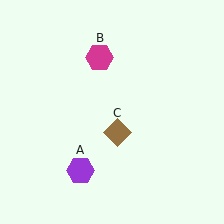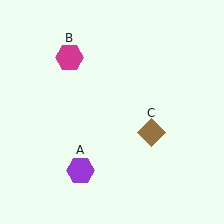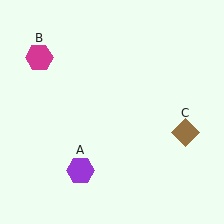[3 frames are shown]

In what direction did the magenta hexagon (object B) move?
The magenta hexagon (object B) moved left.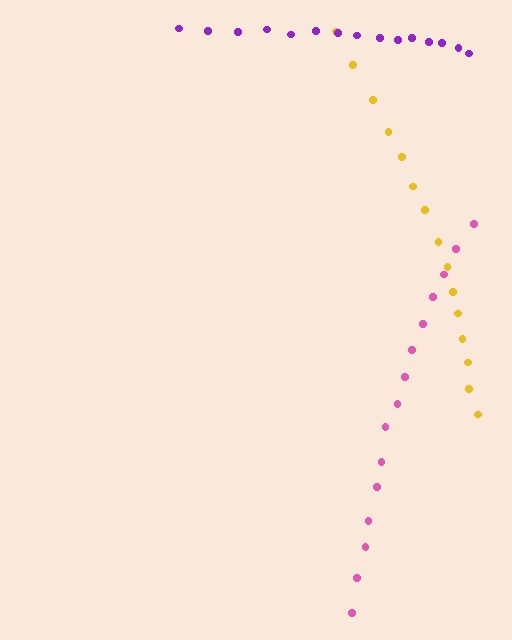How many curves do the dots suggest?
There are 3 distinct paths.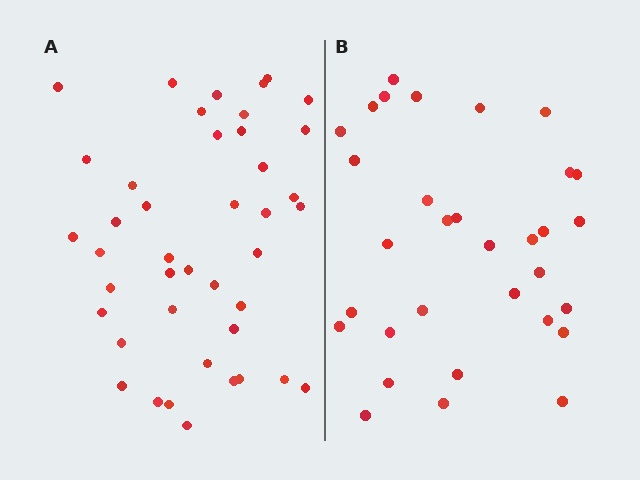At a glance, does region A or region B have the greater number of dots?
Region A (the left region) has more dots.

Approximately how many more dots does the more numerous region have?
Region A has roughly 10 or so more dots than region B.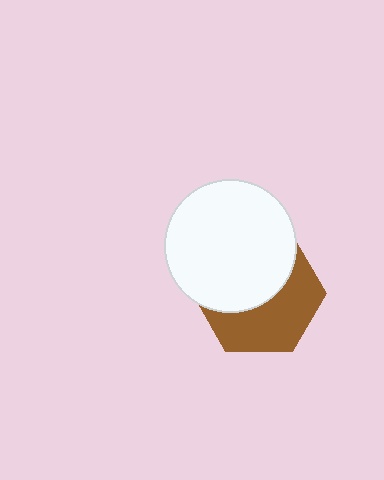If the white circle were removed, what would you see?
You would see the complete brown hexagon.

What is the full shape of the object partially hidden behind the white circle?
The partially hidden object is a brown hexagon.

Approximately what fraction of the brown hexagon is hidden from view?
Roughly 51% of the brown hexagon is hidden behind the white circle.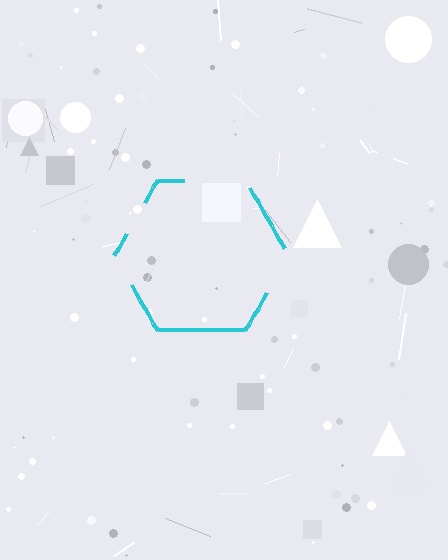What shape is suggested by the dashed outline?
The dashed outline suggests a hexagon.